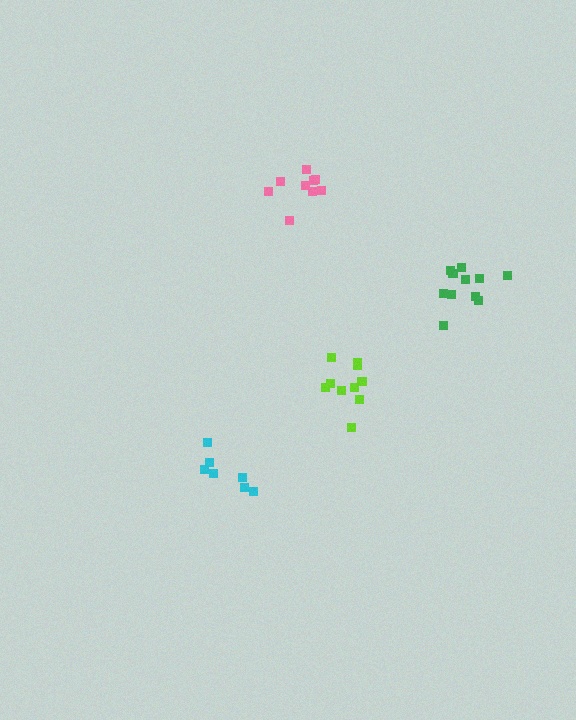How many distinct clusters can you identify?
There are 4 distinct clusters.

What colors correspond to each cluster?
The clusters are colored: lime, pink, cyan, green.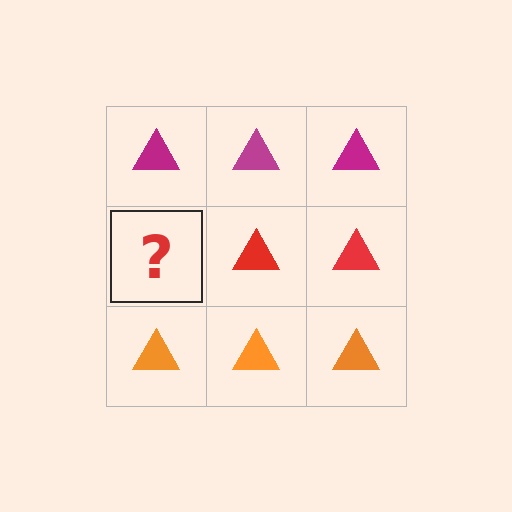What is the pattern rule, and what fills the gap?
The rule is that each row has a consistent color. The gap should be filled with a red triangle.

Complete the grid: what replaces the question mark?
The question mark should be replaced with a red triangle.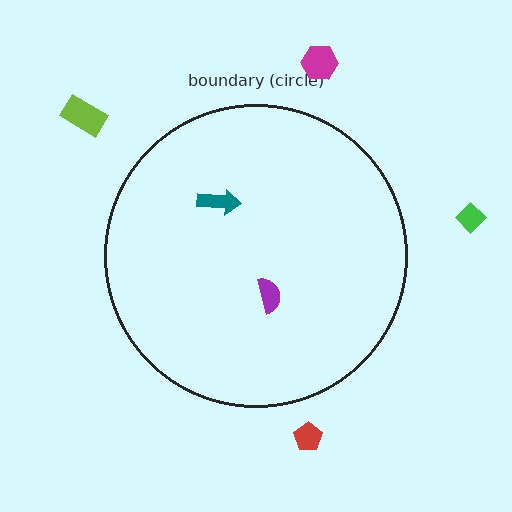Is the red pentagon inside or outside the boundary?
Outside.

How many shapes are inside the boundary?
2 inside, 4 outside.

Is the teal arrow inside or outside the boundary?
Inside.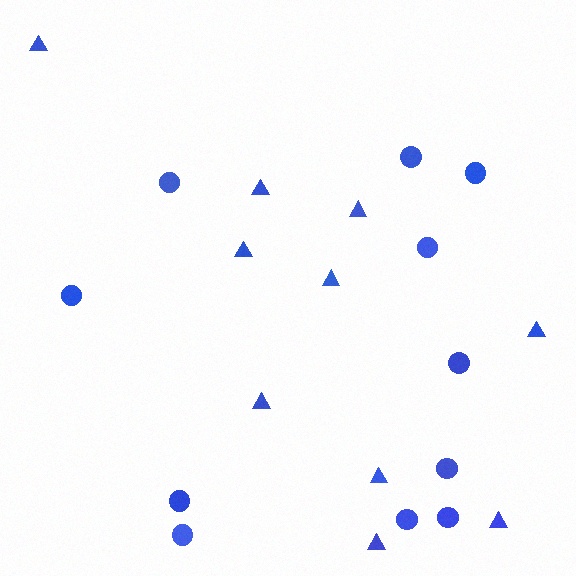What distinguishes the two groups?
There are 2 groups: one group of circles (11) and one group of triangles (10).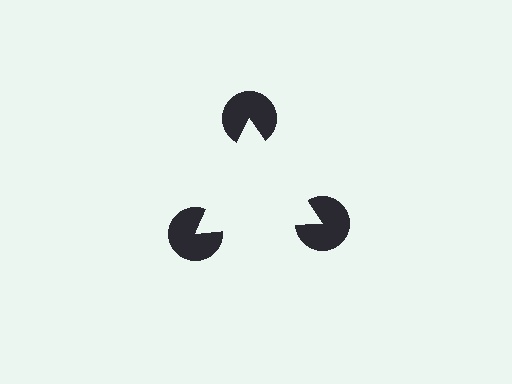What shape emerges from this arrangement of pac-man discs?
An illusory triangle — its edges are inferred from the aligned wedge cuts in the pac-man discs, not physically drawn.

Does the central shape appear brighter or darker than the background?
It typically appears slightly brighter than the background, even though no actual brightness change is drawn.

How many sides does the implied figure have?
3 sides.